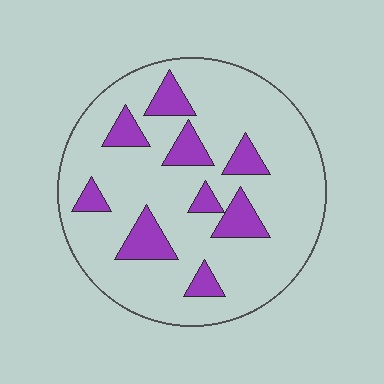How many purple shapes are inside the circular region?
9.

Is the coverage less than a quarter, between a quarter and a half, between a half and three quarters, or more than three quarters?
Less than a quarter.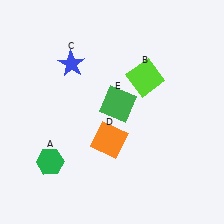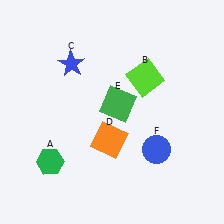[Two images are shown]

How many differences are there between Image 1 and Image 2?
There is 1 difference between the two images.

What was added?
A blue circle (F) was added in Image 2.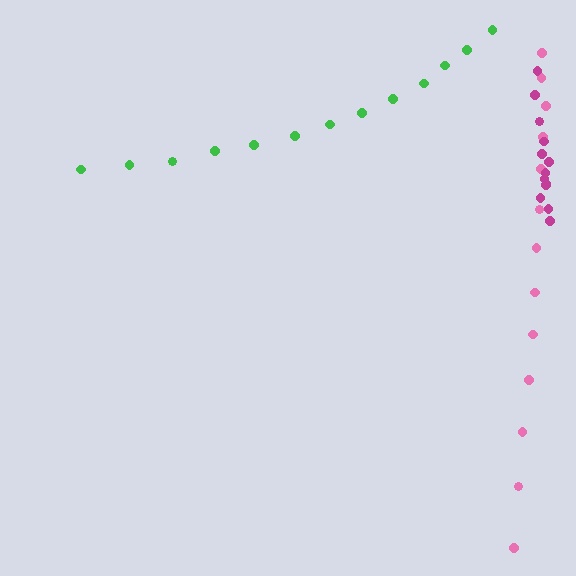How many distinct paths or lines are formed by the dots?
There are 3 distinct paths.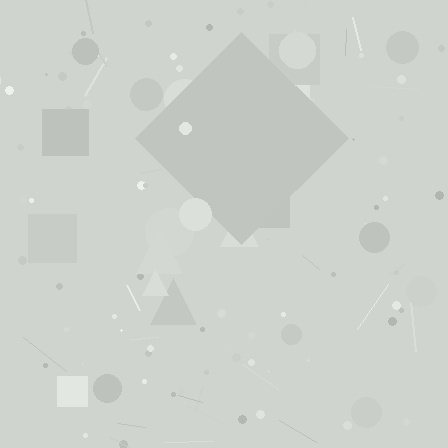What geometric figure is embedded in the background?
A diamond is embedded in the background.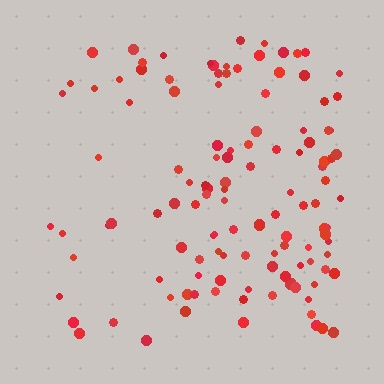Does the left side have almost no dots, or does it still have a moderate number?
Still a moderate number, just noticeably fewer than the right.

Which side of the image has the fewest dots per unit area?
The left.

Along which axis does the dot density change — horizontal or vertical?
Horizontal.